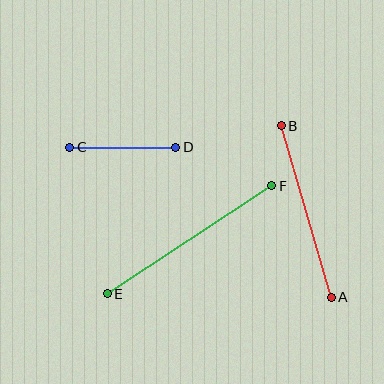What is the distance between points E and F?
The distance is approximately 196 pixels.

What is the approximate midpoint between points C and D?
The midpoint is at approximately (123, 147) pixels.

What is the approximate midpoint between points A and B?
The midpoint is at approximately (306, 211) pixels.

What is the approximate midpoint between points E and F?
The midpoint is at approximately (189, 240) pixels.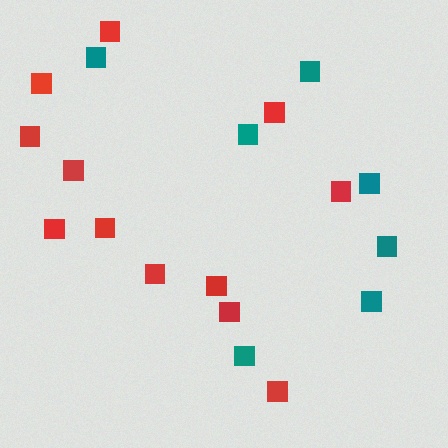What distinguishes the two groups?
There are 2 groups: one group of red squares (12) and one group of teal squares (7).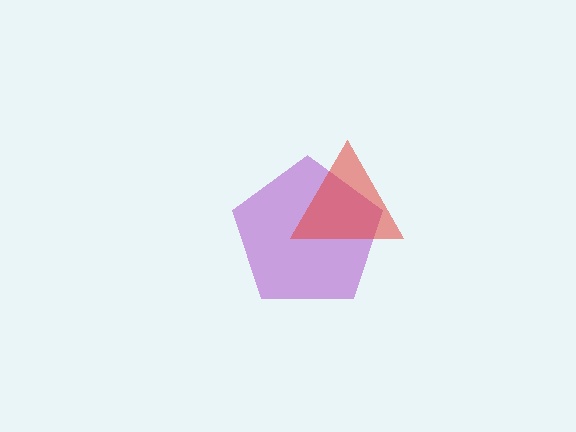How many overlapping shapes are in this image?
There are 2 overlapping shapes in the image.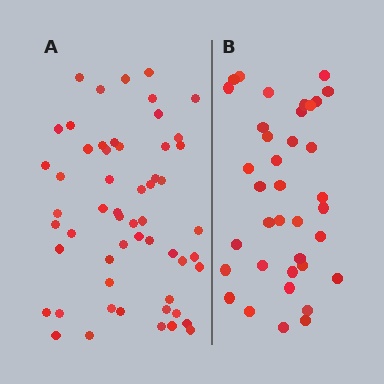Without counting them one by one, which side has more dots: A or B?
Region A (the left region) has more dots.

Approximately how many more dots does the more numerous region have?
Region A has approximately 20 more dots than region B.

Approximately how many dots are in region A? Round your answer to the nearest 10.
About 60 dots. (The exact count is 56, which rounds to 60.)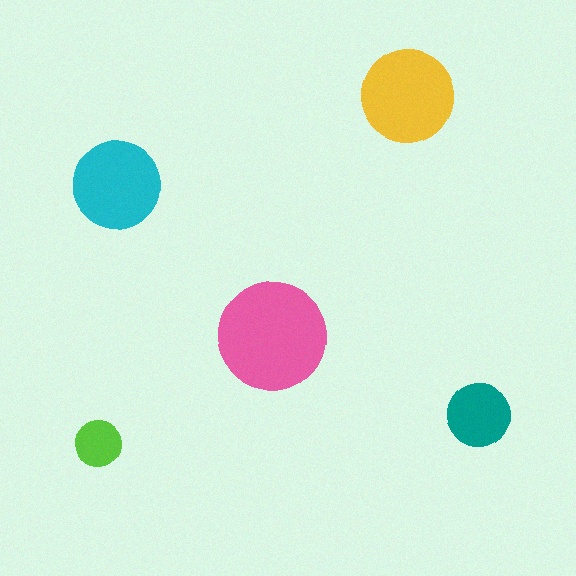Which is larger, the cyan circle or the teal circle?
The cyan one.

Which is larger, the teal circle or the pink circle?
The pink one.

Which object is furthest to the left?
The lime circle is leftmost.